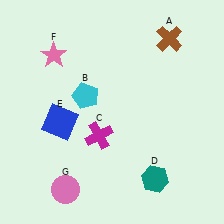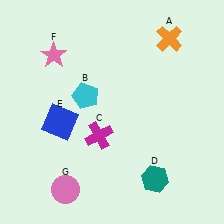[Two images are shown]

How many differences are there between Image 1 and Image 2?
There is 1 difference between the two images.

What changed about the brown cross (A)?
In Image 1, A is brown. In Image 2, it changed to orange.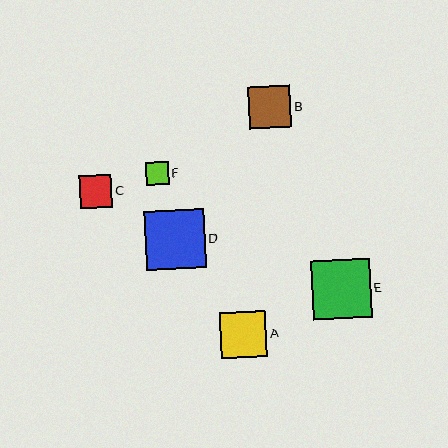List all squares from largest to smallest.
From largest to smallest: D, E, A, B, C, F.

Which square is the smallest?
Square F is the smallest with a size of approximately 23 pixels.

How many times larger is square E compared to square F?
Square E is approximately 2.6 times the size of square F.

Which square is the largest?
Square D is the largest with a size of approximately 59 pixels.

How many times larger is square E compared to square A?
Square E is approximately 1.3 times the size of square A.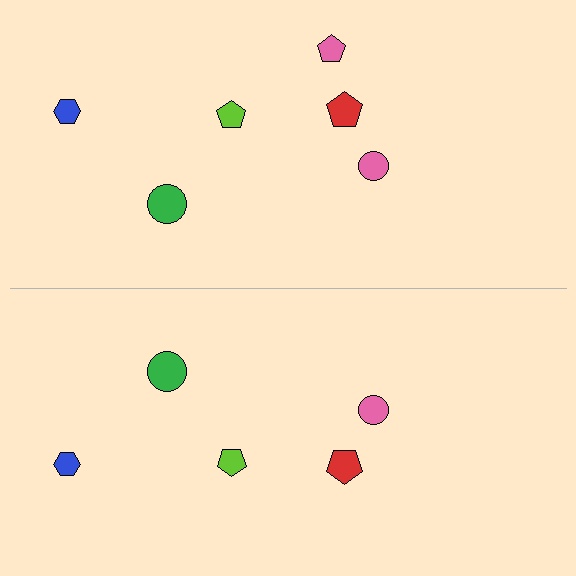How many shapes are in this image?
There are 11 shapes in this image.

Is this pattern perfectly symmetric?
No, the pattern is not perfectly symmetric. A pink pentagon is missing from the bottom side.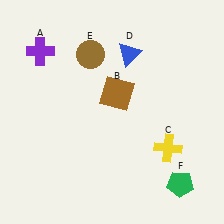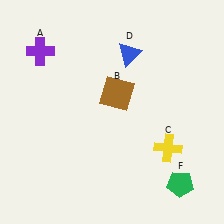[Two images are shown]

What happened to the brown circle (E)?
The brown circle (E) was removed in Image 2. It was in the top-left area of Image 1.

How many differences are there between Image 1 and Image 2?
There is 1 difference between the two images.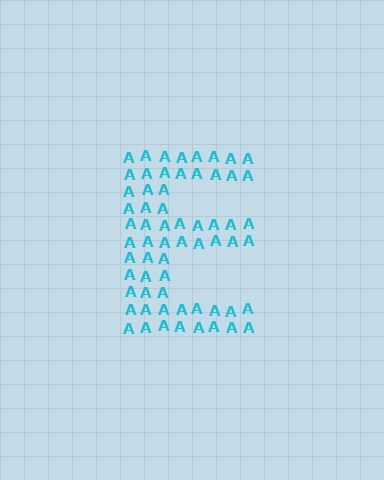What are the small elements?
The small elements are letter A's.